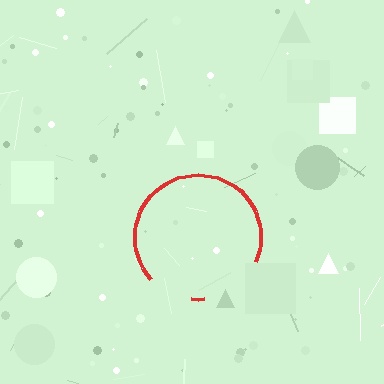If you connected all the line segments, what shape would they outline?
They would outline a circle.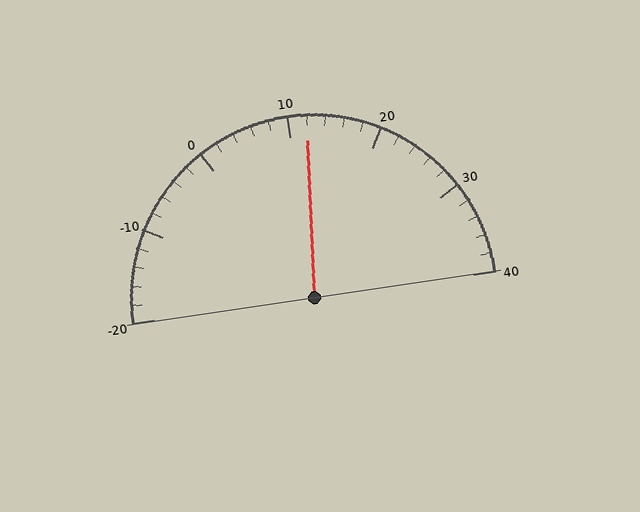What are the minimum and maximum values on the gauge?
The gauge ranges from -20 to 40.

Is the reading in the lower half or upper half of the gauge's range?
The reading is in the upper half of the range (-20 to 40).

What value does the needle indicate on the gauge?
The needle indicates approximately 12.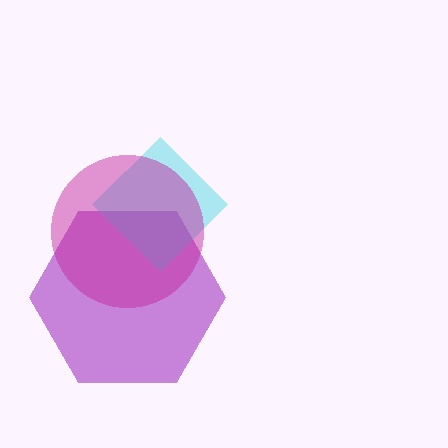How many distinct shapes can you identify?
There are 3 distinct shapes: a purple hexagon, a cyan diamond, a magenta circle.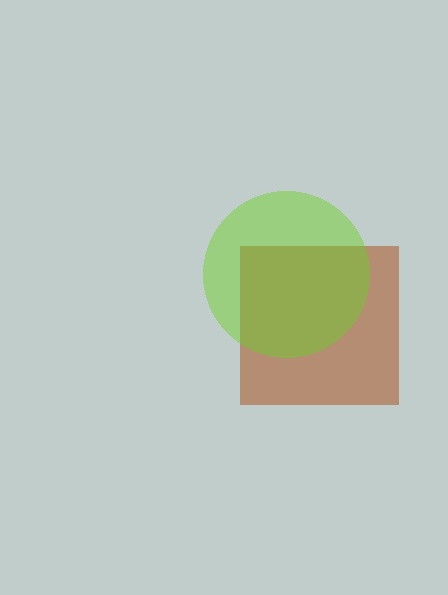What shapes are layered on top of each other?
The layered shapes are: a brown square, a lime circle.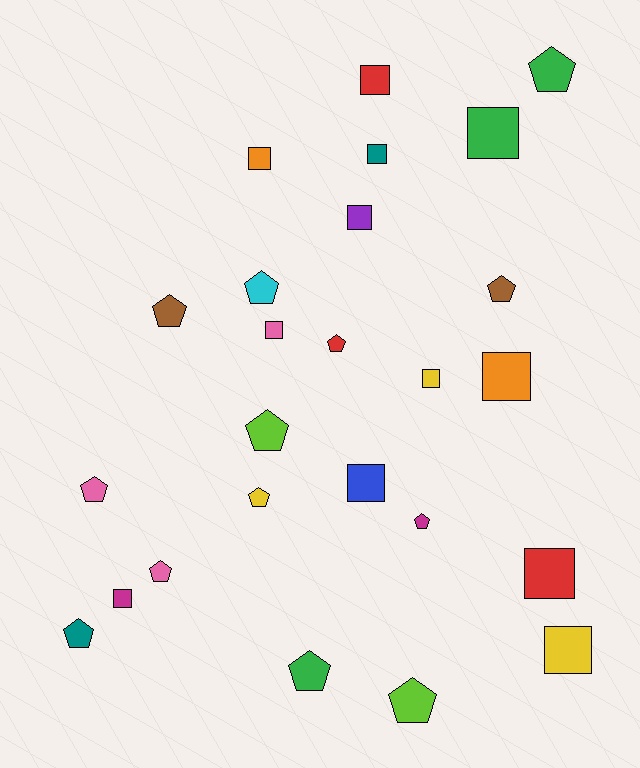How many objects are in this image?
There are 25 objects.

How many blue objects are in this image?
There is 1 blue object.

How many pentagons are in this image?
There are 13 pentagons.